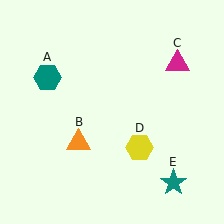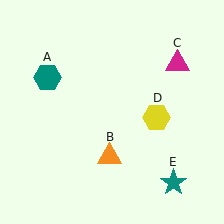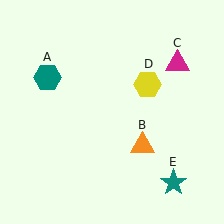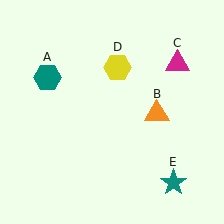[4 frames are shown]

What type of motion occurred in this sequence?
The orange triangle (object B), yellow hexagon (object D) rotated counterclockwise around the center of the scene.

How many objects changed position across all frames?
2 objects changed position: orange triangle (object B), yellow hexagon (object D).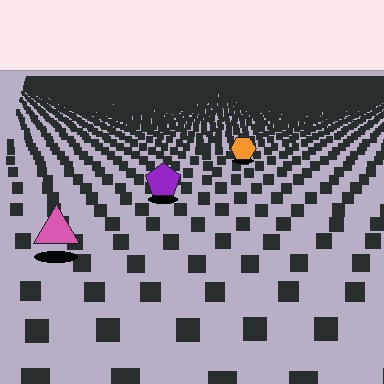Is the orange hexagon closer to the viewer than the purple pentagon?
No. The purple pentagon is closer — you can tell from the texture gradient: the ground texture is coarser near it.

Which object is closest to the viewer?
The pink triangle is closest. The texture marks near it are larger and more spread out.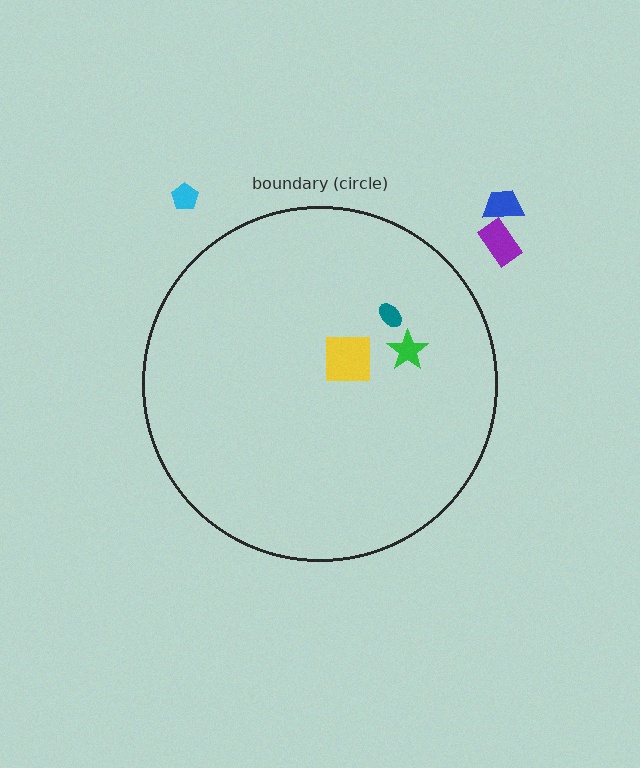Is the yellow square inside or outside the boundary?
Inside.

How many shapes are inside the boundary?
3 inside, 3 outside.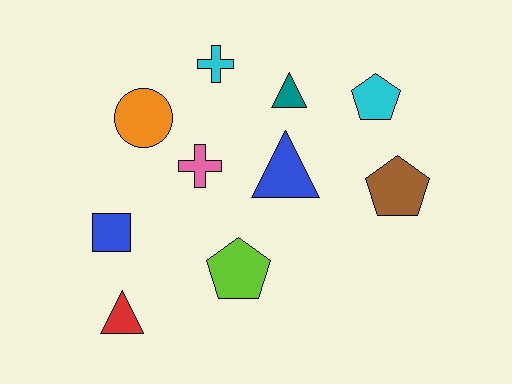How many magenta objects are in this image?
There are no magenta objects.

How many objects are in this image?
There are 10 objects.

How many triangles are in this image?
There are 3 triangles.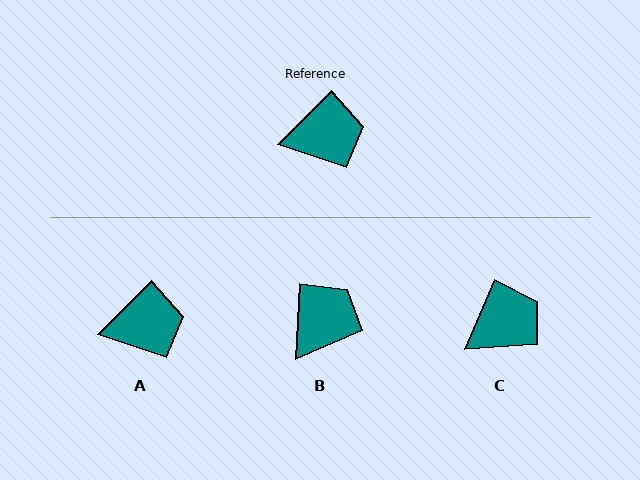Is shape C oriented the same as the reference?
No, it is off by about 22 degrees.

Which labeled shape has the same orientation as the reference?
A.